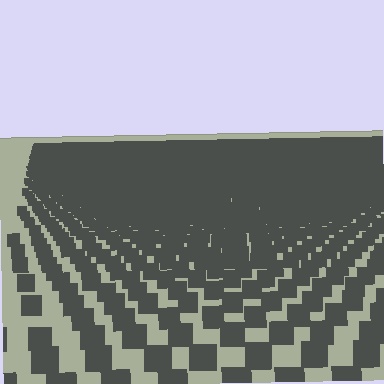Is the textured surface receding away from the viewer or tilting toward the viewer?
The surface is receding away from the viewer. Texture elements get smaller and denser toward the top.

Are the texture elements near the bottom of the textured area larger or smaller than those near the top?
Larger. Near the bottom, elements are closer to the viewer and appear at a bigger on-screen size.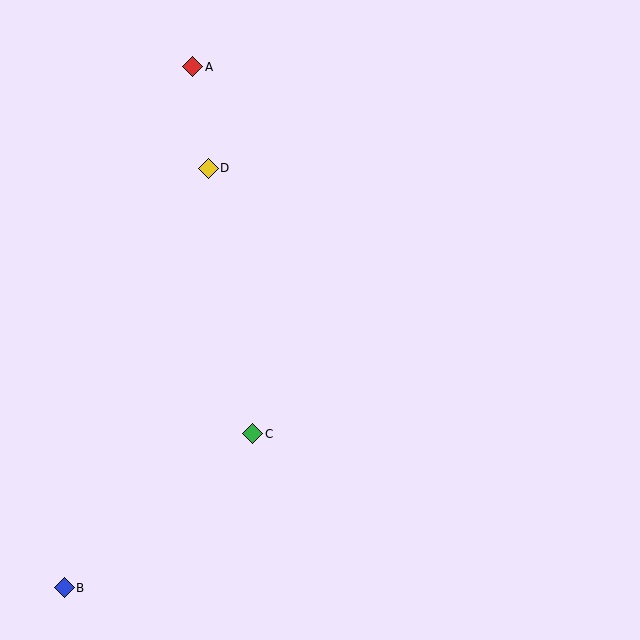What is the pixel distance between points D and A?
The distance between D and A is 103 pixels.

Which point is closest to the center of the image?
Point C at (253, 434) is closest to the center.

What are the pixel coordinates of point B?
Point B is at (64, 588).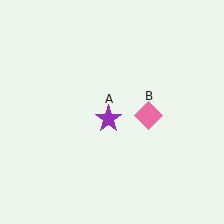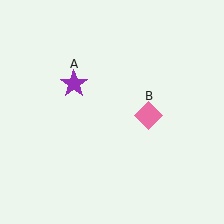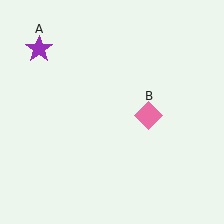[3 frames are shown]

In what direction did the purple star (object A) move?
The purple star (object A) moved up and to the left.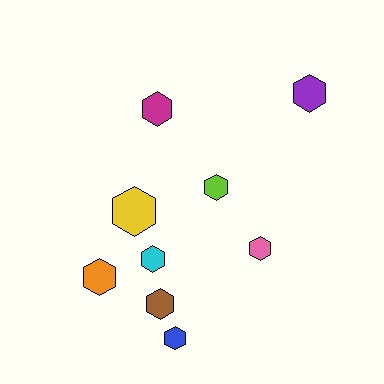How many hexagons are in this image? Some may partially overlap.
There are 9 hexagons.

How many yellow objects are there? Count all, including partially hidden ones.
There is 1 yellow object.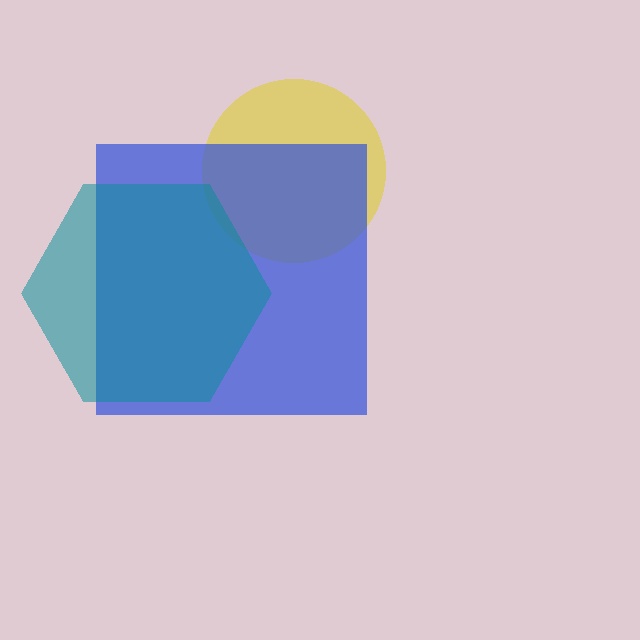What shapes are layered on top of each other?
The layered shapes are: a yellow circle, a blue square, a teal hexagon.